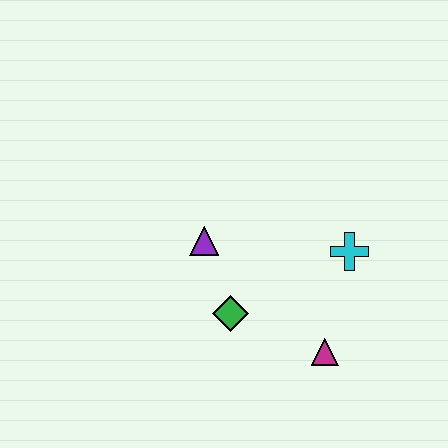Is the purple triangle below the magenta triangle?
No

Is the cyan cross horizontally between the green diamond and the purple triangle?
No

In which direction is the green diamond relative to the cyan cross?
The green diamond is to the left of the cyan cross.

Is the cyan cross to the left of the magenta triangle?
No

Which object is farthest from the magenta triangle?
The purple triangle is farthest from the magenta triangle.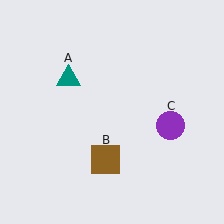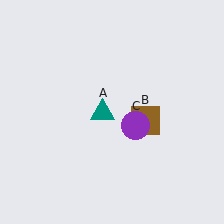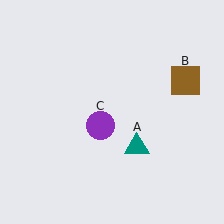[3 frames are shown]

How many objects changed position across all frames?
3 objects changed position: teal triangle (object A), brown square (object B), purple circle (object C).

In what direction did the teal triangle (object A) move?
The teal triangle (object A) moved down and to the right.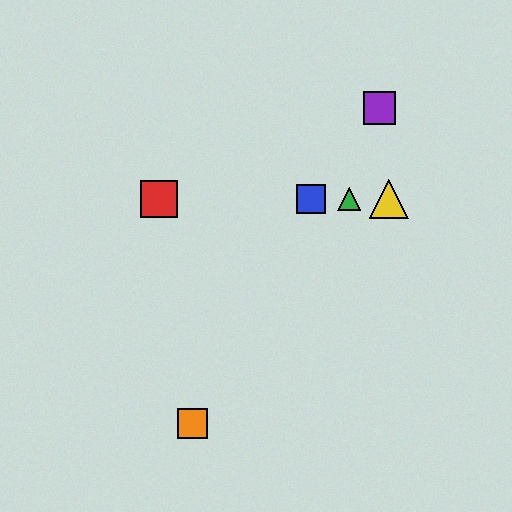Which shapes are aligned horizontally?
The red square, the blue square, the green triangle, the yellow triangle are aligned horizontally.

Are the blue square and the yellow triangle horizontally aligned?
Yes, both are at y≈199.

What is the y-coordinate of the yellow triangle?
The yellow triangle is at y≈199.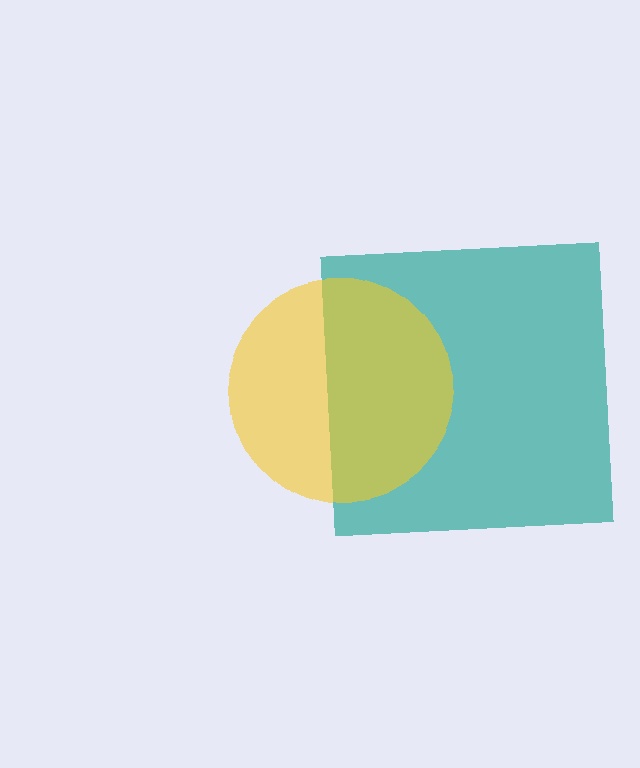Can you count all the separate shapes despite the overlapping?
Yes, there are 2 separate shapes.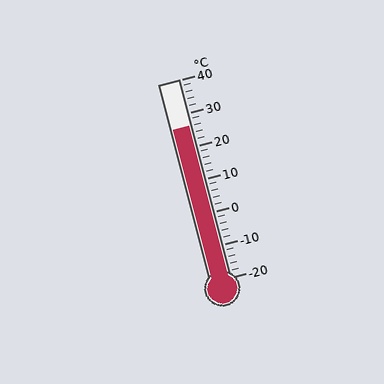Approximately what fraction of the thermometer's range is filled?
The thermometer is filled to approximately 75% of its range.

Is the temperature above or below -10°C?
The temperature is above -10°C.